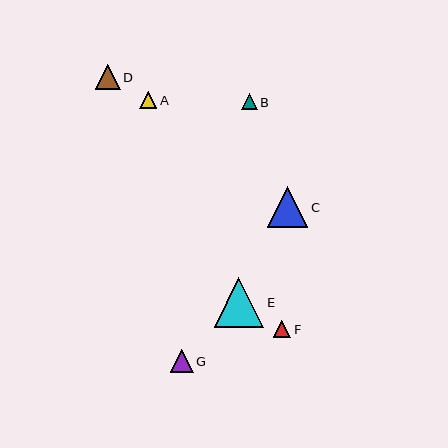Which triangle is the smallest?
Triangle B is the smallest with a size of approximately 16 pixels.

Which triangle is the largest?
Triangle E is the largest with a size of approximately 50 pixels.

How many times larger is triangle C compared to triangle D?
Triangle C is approximately 1.7 times the size of triangle D.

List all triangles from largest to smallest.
From largest to smallest: E, C, D, G, F, A, B.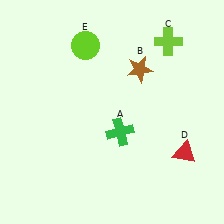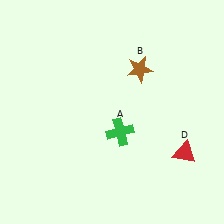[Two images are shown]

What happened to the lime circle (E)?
The lime circle (E) was removed in Image 2. It was in the top-left area of Image 1.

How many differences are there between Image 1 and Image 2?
There are 2 differences between the two images.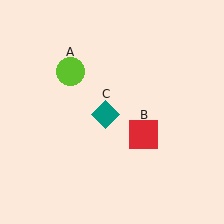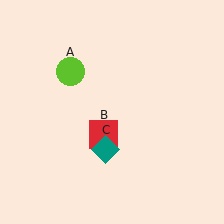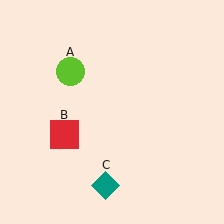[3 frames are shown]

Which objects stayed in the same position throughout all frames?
Lime circle (object A) remained stationary.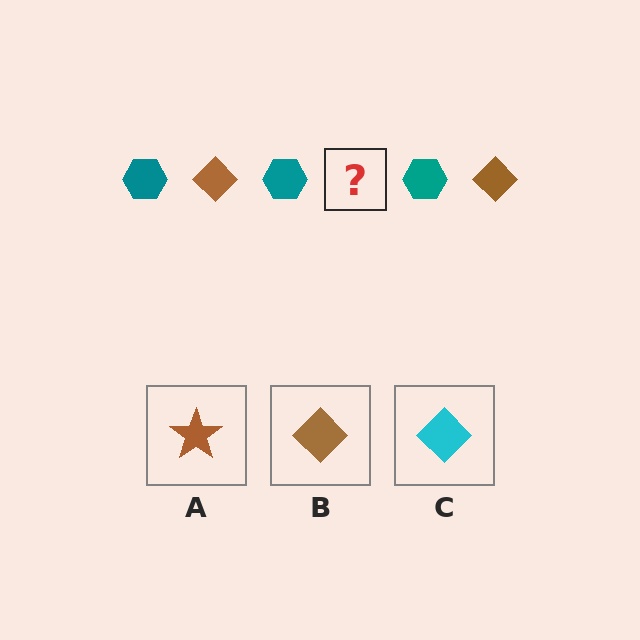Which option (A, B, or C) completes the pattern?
B.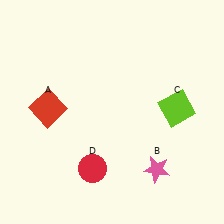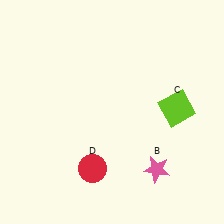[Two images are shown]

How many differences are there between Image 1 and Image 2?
There is 1 difference between the two images.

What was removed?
The red square (A) was removed in Image 2.